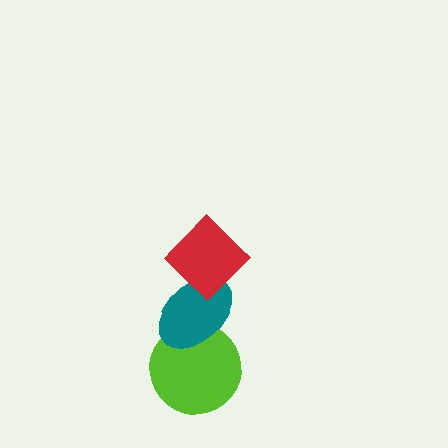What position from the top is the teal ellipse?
The teal ellipse is 2nd from the top.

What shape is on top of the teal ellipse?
The red diamond is on top of the teal ellipse.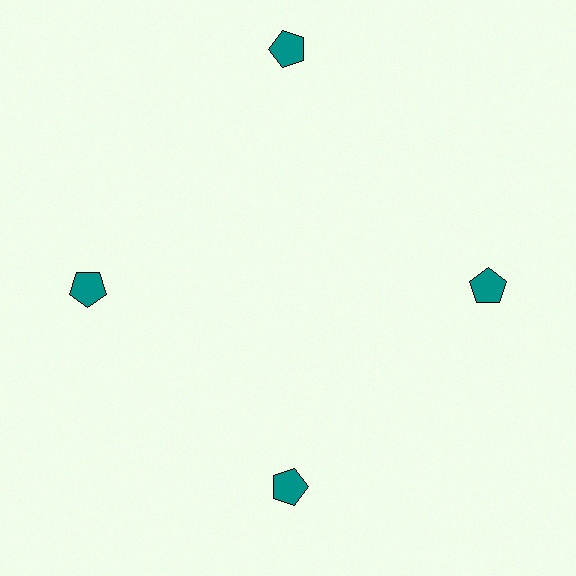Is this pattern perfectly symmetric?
No. The 4 teal pentagons are arranged in a ring, but one element near the 12 o'clock position is pushed outward from the center, breaking the 4-fold rotational symmetry.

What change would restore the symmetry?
The symmetry would be restored by moving it inward, back onto the ring so that all 4 pentagons sit at equal angles and equal distance from the center.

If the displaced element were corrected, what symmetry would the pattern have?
It would have 4-fold rotational symmetry — the pattern would map onto itself every 90 degrees.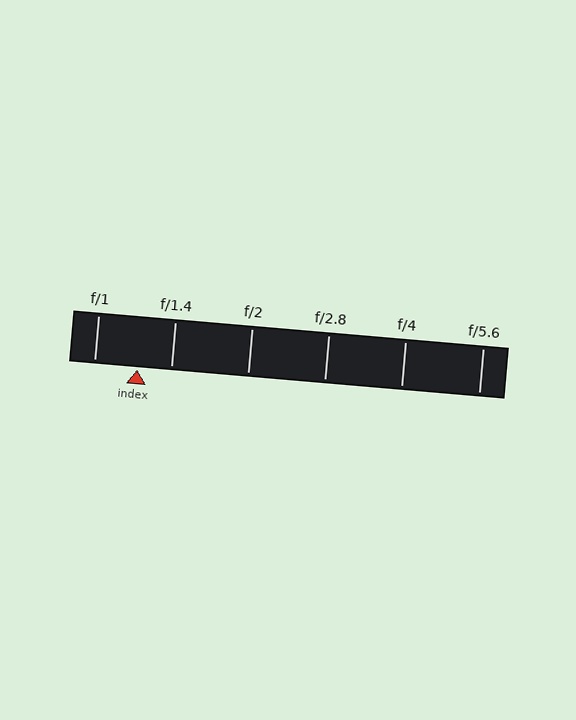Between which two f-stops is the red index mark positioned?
The index mark is between f/1 and f/1.4.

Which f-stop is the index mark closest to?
The index mark is closest to f/1.4.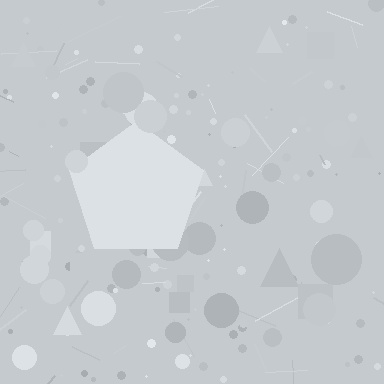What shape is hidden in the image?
A pentagon is hidden in the image.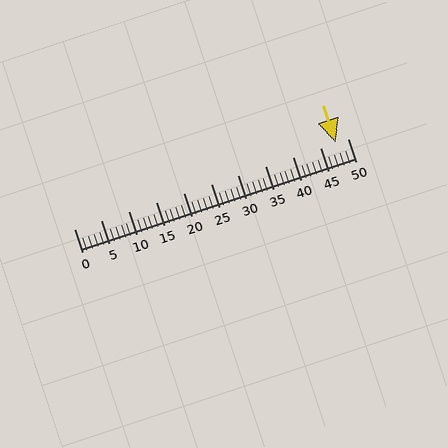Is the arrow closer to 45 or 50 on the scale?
The arrow is closer to 50.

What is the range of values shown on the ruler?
The ruler shows values from 0 to 50.